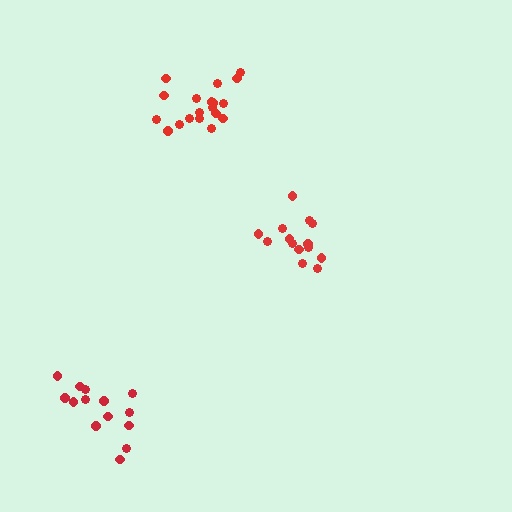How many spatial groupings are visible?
There are 3 spatial groupings.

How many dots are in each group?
Group 1: 19 dots, Group 2: 14 dots, Group 3: 14 dots (47 total).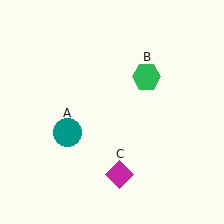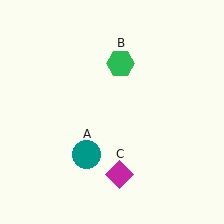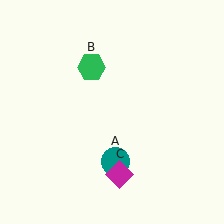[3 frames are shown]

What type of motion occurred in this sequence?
The teal circle (object A), green hexagon (object B) rotated counterclockwise around the center of the scene.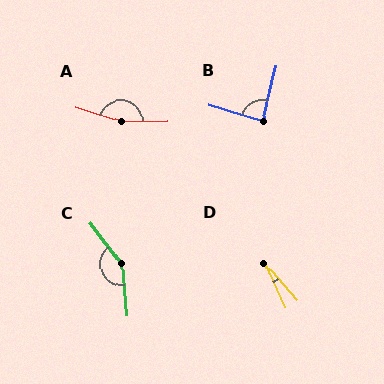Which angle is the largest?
A, at approximately 162 degrees.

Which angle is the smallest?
D, at approximately 16 degrees.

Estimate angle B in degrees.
Approximately 87 degrees.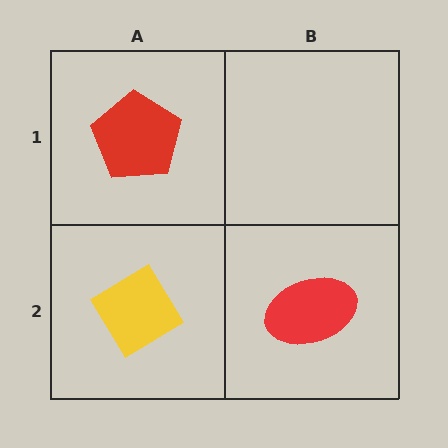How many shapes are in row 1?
1 shape.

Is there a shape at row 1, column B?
No, that cell is empty.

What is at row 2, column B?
A red ellipse.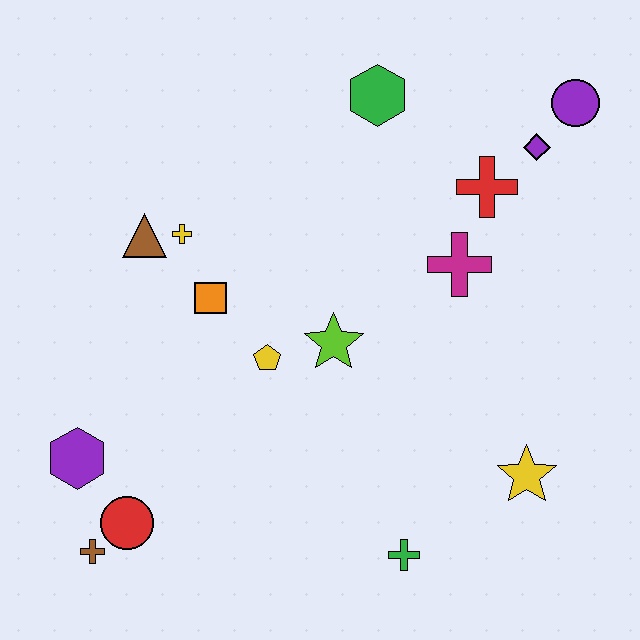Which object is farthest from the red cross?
The brown cross is farthest from the red cross.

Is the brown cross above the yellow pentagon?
No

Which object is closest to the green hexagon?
The red cross is closest to the green hexagon.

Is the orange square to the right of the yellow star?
No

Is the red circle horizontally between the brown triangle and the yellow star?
No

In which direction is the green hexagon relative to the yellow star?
The green hexagon is above the yellow star.